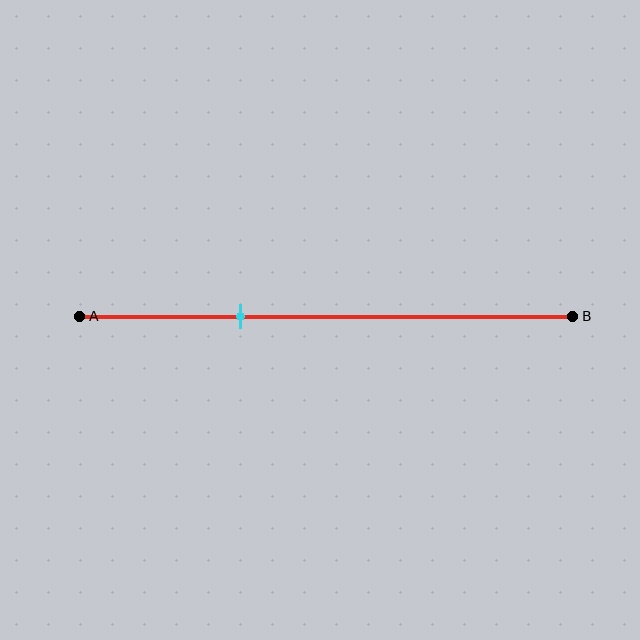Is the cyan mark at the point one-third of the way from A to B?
Yes, the mark is approximately at the one-third point.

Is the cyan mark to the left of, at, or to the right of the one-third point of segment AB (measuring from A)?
The cyan mark is approximately at the one-third point of segment AB.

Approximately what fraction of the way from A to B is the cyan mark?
The cyan mark is approximately 35% of the way from A to B.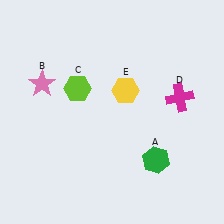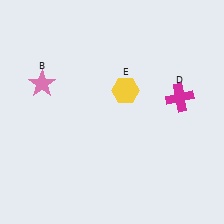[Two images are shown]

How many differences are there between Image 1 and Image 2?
There are 2 differences between the two images.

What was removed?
The lime hexagon (C), the green hexagon (A) were removed in Image 2.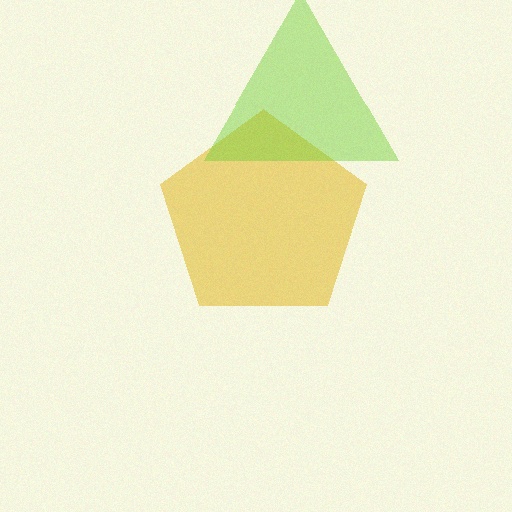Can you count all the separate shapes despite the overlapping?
Yes, there are 2 separate shapes.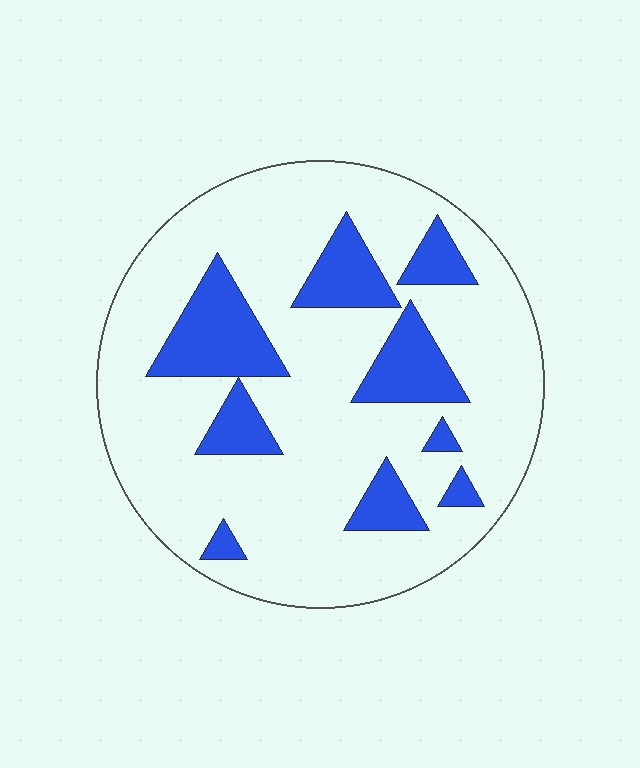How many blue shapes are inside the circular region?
9.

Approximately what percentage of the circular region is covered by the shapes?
Approximately 20%.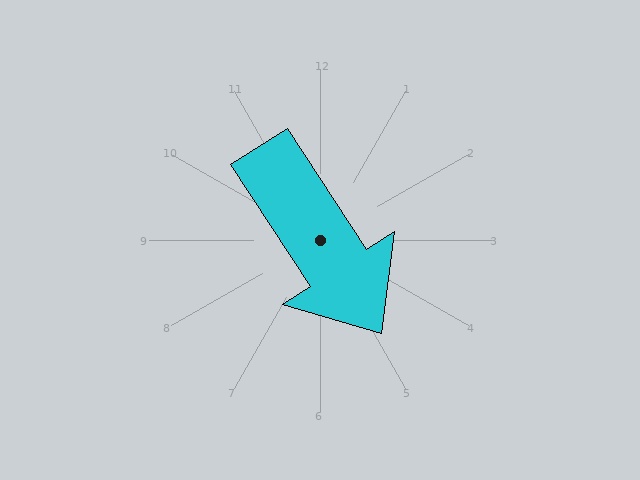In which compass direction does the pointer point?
Southeast.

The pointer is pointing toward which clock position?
Roughly 5 o'clock.